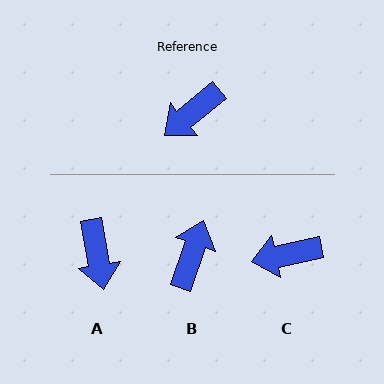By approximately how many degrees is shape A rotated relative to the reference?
Approximately 61 degrees counter-clockwise.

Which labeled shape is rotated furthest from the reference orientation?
B, about 149 degrees away.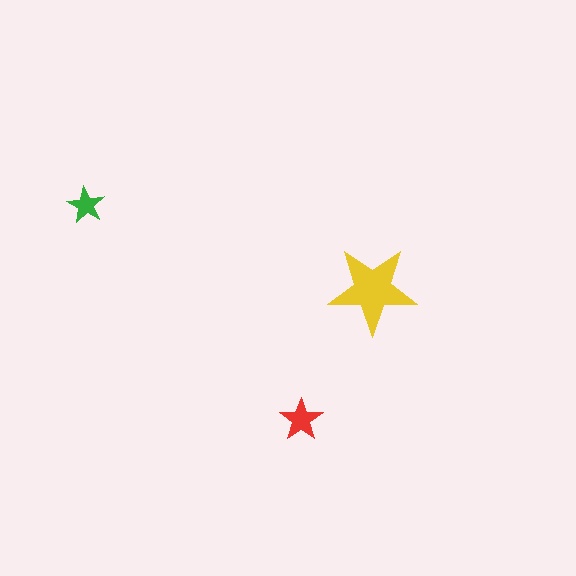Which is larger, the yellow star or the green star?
The yellow one.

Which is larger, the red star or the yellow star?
The yellow one.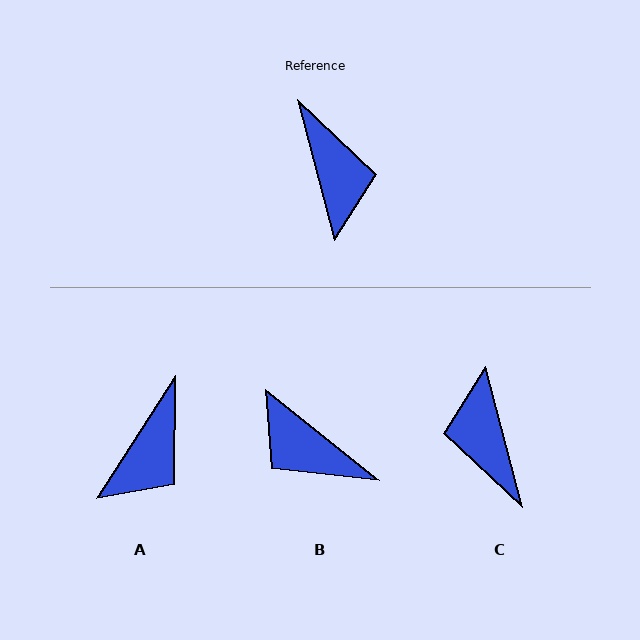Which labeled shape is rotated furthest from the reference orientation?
C, about 179 degrees away.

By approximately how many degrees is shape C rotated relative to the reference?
Approximately 179 degrees clockwise.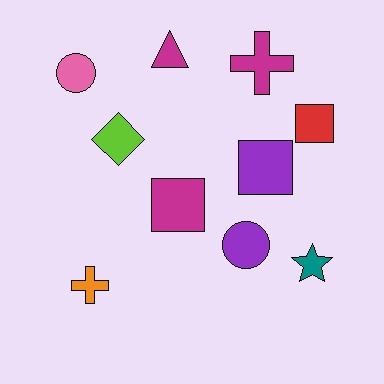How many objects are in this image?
There are 10 objects.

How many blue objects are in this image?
There are no blue objects.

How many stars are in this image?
There is 1 star.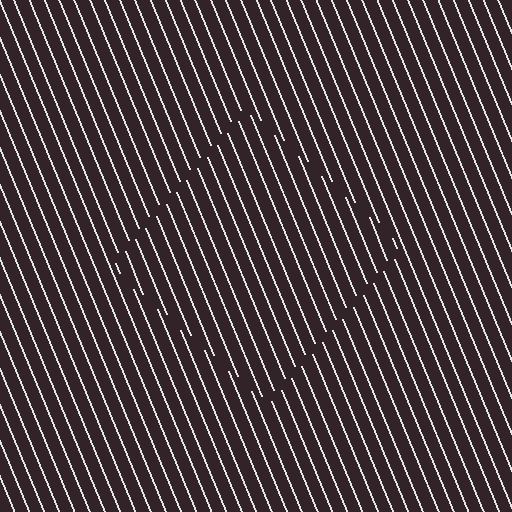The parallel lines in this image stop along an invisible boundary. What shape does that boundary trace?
An illusory square. The interior of the shape contains the same grating, shifted by half a period — the contour is defined by the phase discontinuity where line-ends from the inner and outer gratings abut.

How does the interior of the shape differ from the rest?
The interior of the shape contains the same grating, shifted by half a period — the contour is defined by the phase discontinuity where line-ends from the inner and outer gratings abut.